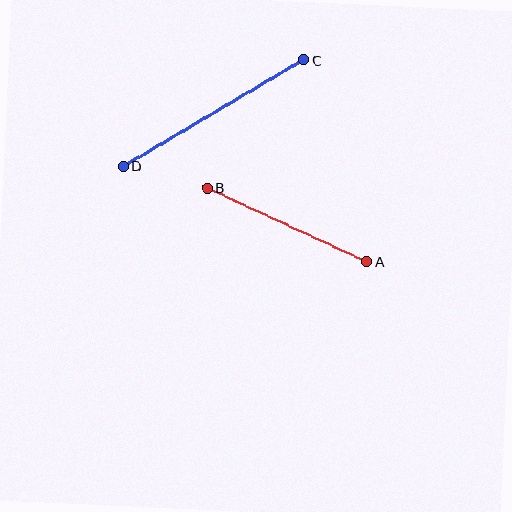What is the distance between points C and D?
The distance is approximately 209 pixels.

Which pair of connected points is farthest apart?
Points C and D are farthest apart.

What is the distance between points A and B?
The distance is approximately 175 pixels.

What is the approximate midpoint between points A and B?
The midpoint is at approximately (287, 225) pixels.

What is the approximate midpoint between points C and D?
The midpoint is at approximately (214, 113) pixels.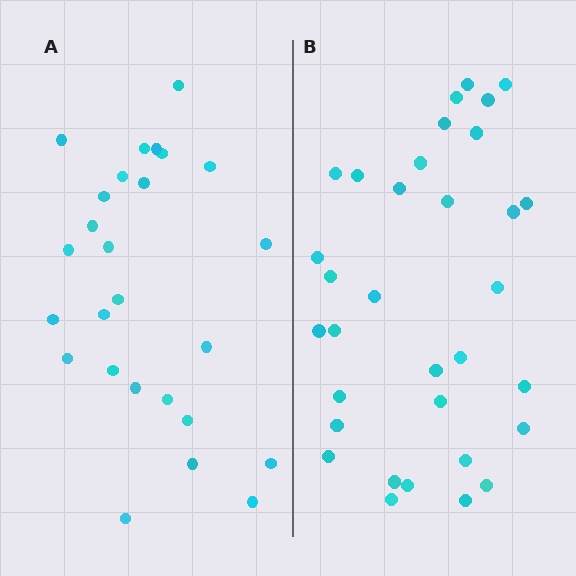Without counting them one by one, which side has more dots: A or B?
Region B (the right region) has more dots.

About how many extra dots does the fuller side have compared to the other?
Region B has roughly 8 or so more dots than region A.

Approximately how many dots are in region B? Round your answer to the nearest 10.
About 30 dots. (The exact count is 33, which rounds to 30.)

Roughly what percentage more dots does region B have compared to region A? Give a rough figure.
About 25% more.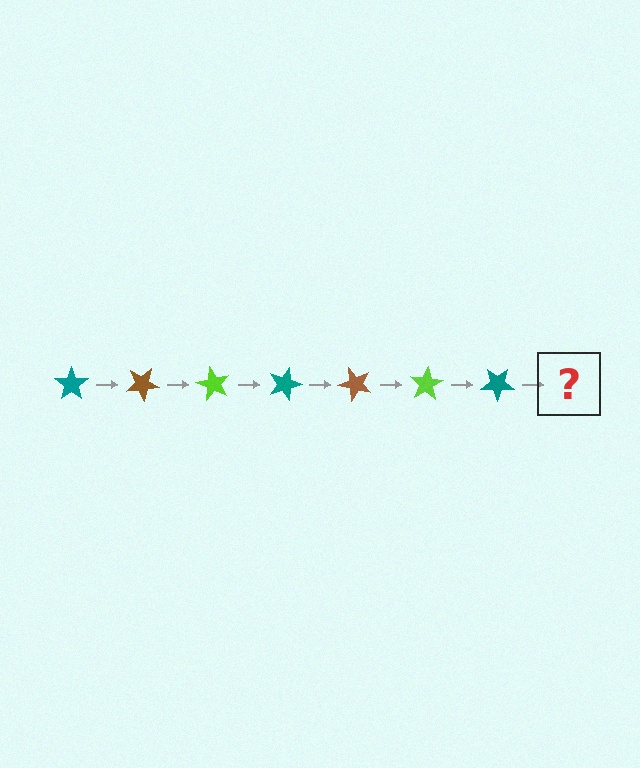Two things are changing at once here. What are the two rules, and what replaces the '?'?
The two rules are that it rotates 30 degrees each step and the color cycles through teal, brown, and lime. The '?' should be a brown star, rotated 210 degrees from the start.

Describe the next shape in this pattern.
It should be a brown star, rotated 210 degrees from the start.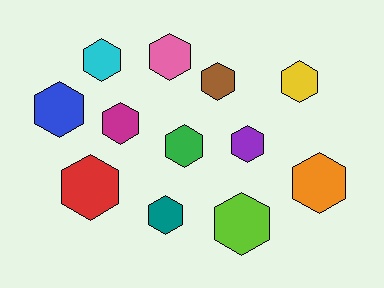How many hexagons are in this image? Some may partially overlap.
There are 12 hexagons.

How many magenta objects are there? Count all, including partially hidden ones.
There is 1 magenta object.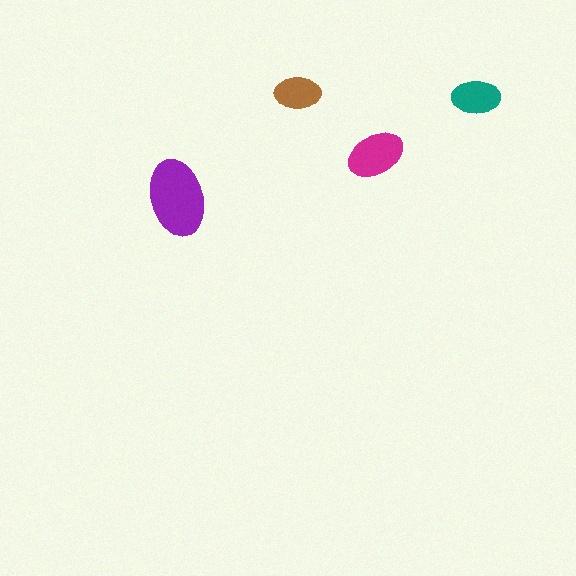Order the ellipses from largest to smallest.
the purple one, the magenta one, the teal one, the brown one.